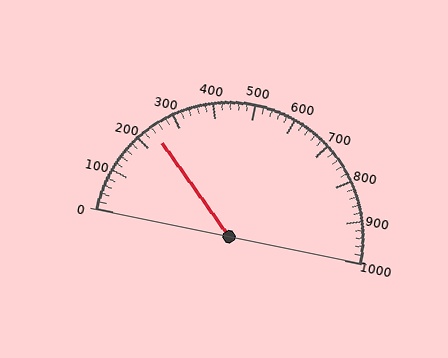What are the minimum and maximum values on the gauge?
The gauge ranges from 0 to 1000.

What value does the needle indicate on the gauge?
The needle indicates approximately 240.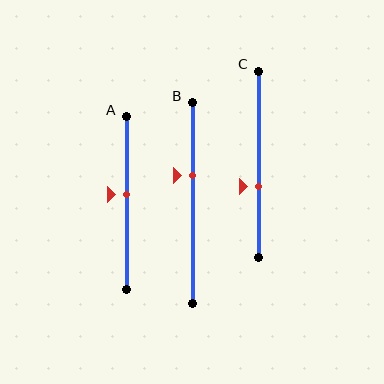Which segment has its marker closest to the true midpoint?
Segment A has its marker closest to the true midpoint.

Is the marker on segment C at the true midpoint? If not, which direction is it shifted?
No, the marker on segment C is shifted downward by about 12% of the segment length.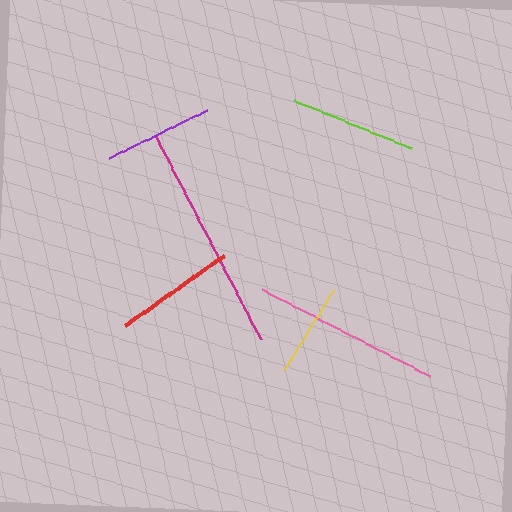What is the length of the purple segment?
The purple segment is approximately 110 pixels long.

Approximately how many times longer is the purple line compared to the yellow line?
The purple line is approximately 1.2 times the length of the yellow line.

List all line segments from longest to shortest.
From longest to shortest: magenta, pink, lime, red, purple, yellow.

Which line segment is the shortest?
The yellow line is the shortest at approximately 93 pixels.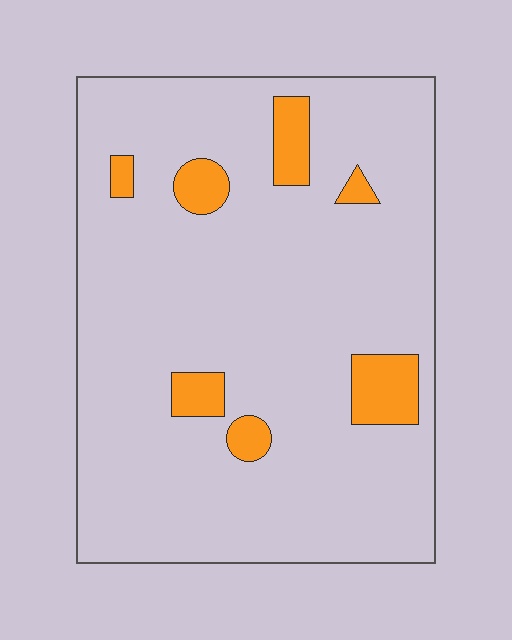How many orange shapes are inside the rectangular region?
7.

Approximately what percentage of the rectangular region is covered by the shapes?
Approximately 10%.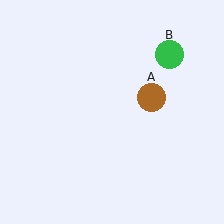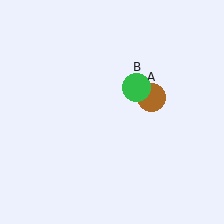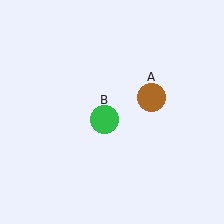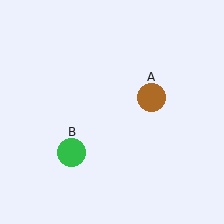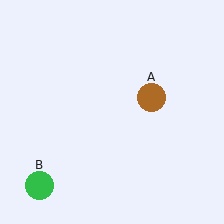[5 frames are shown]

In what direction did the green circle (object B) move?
The green circle (object B) moved down and to the left.